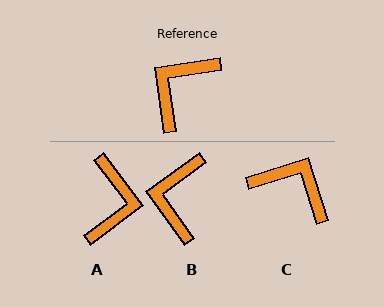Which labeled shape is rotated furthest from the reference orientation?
A, about 151 degrees away.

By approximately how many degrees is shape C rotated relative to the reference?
Approximately 81 degrees clockwise.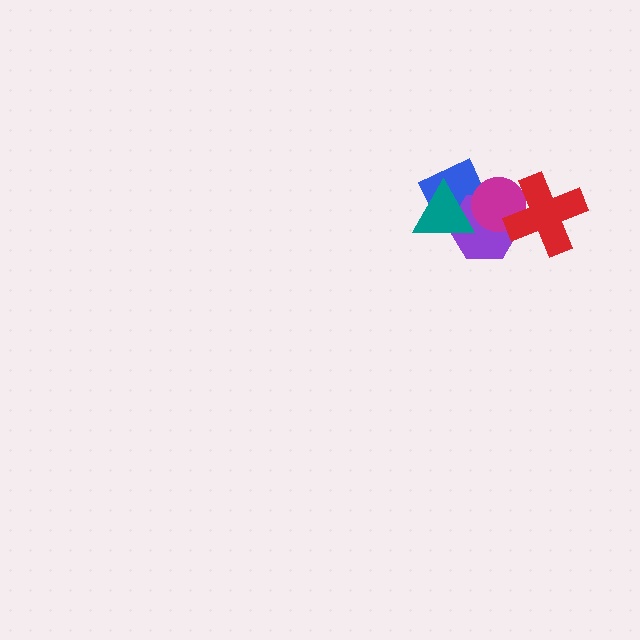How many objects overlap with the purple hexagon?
4 objects overlap with the purple hexagon.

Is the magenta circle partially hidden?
Yes, it is partially covered by another shape.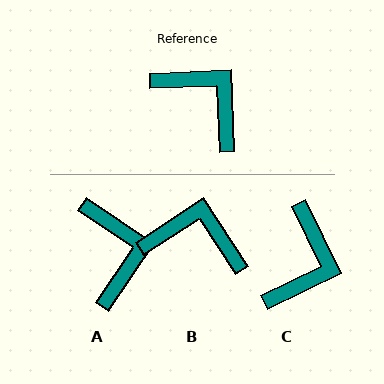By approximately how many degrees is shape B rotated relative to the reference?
Approximately 31 degrees counter-clockwise.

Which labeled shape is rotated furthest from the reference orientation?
C, about 66 degrees away.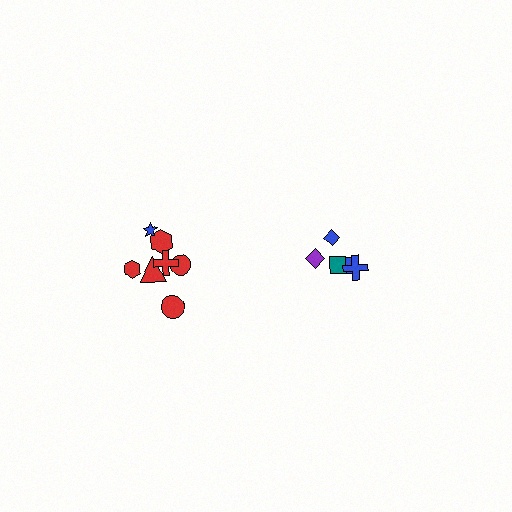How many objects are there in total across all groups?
There are 12 objects.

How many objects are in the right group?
There are 5 objects.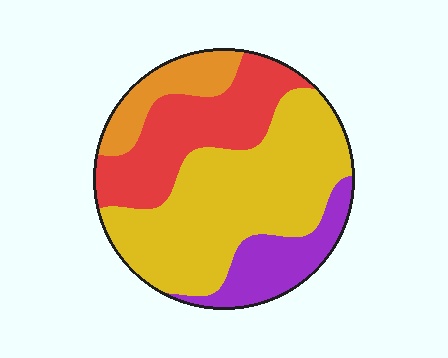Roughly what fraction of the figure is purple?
Purple covers 15% of the figure.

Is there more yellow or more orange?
Yellow.